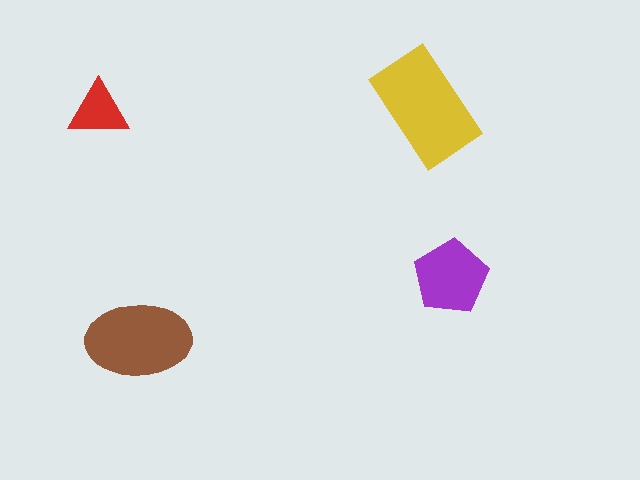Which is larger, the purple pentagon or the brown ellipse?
The brown ellipse.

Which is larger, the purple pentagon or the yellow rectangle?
The yellow rectangle.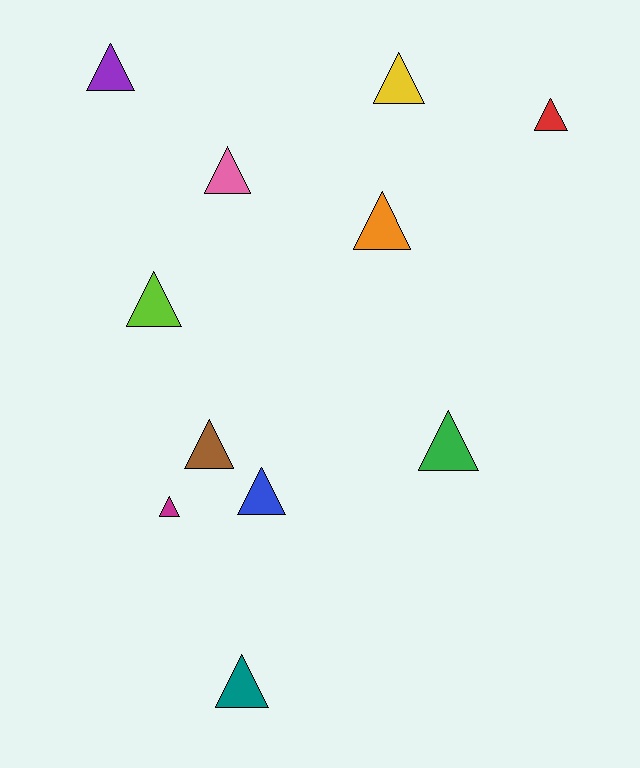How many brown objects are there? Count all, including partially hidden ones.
There is 1 brown object.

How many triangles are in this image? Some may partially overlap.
There are 11 triangles.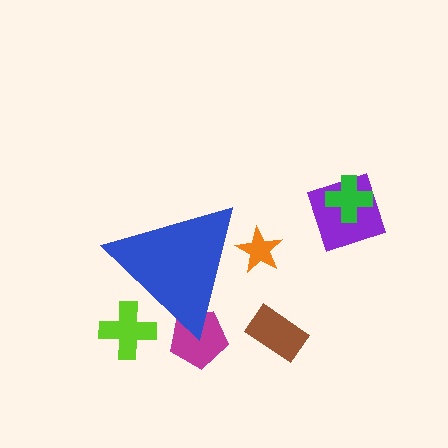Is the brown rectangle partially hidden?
No, the brown rectangle is fully visible.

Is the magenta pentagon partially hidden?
Yes, the magenta pentagon is partially hidden behind the blue triangle.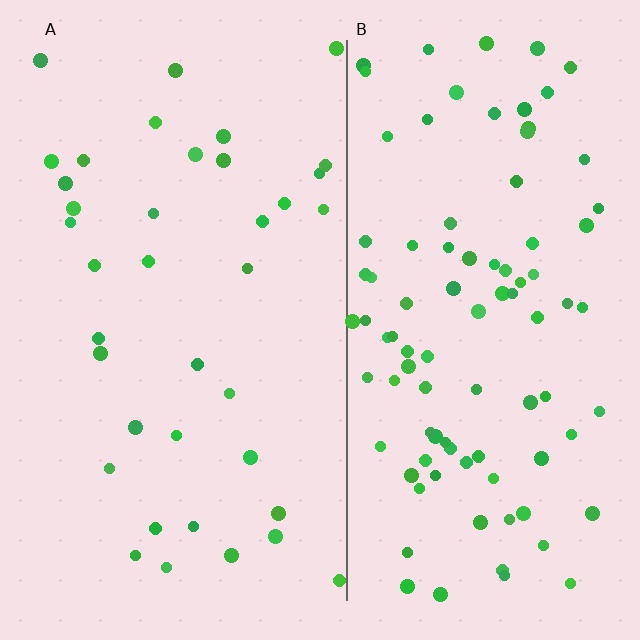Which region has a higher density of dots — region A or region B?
B (the right).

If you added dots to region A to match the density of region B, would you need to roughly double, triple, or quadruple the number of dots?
Approximately triple.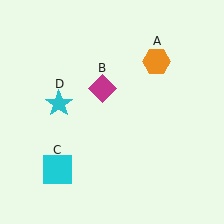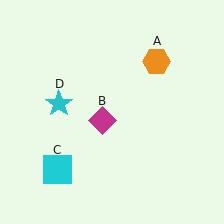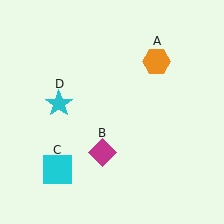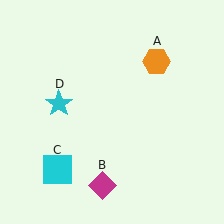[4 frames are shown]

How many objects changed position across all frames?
1 object changed position: magenta diamond (object B).